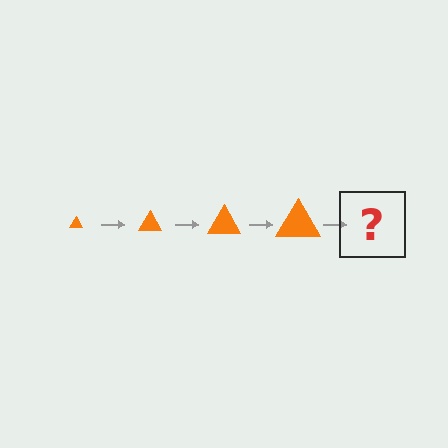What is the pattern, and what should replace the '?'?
The pattern is that the triangle gets progressively larger each step. The '?' should be an orange triangle, larger than the previous one.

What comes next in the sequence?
The next element should be an orange triangle, larger than the previous one.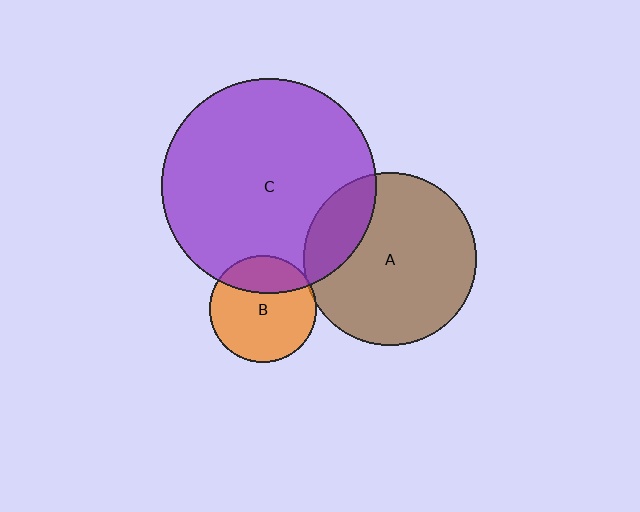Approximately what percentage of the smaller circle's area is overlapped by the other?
Approximately 20%.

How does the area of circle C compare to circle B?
Approximately 4.0 times.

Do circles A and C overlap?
Yes.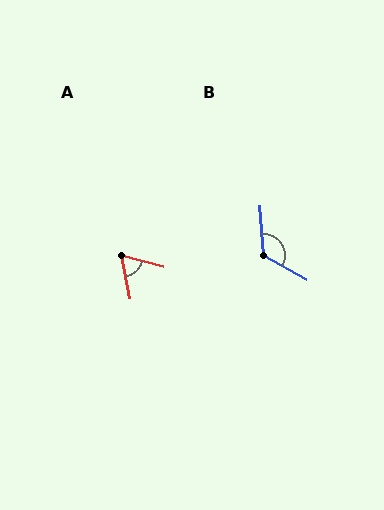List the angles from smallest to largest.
A (64°), B (123°).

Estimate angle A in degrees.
Approximately 64 degrees.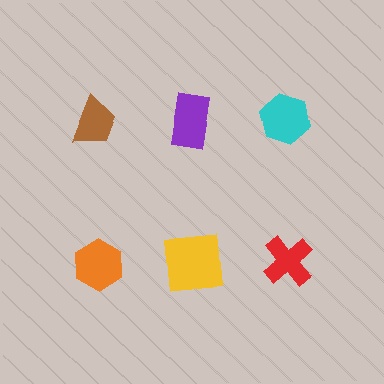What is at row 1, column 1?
A brown trapezoid.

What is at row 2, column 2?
A yellow square.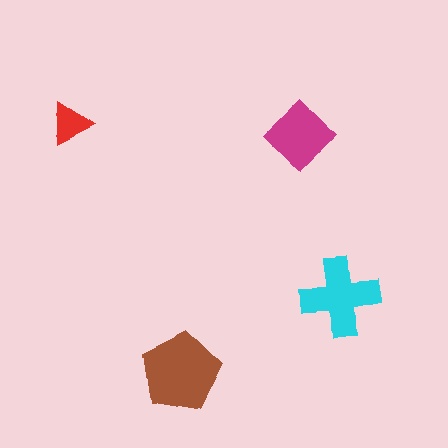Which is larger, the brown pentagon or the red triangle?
The brown pentagon.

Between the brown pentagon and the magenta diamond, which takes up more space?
The brown pentagon.